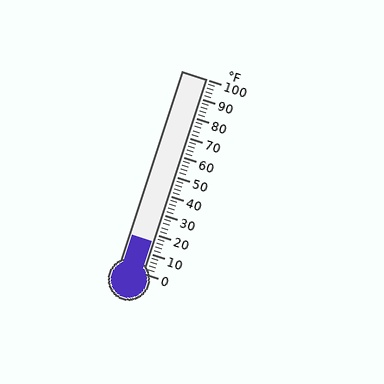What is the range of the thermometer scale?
The thermometer scale ranges from 0°F to 100°F.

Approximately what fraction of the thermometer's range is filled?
The thermometer is filled to approximately 15% of its range.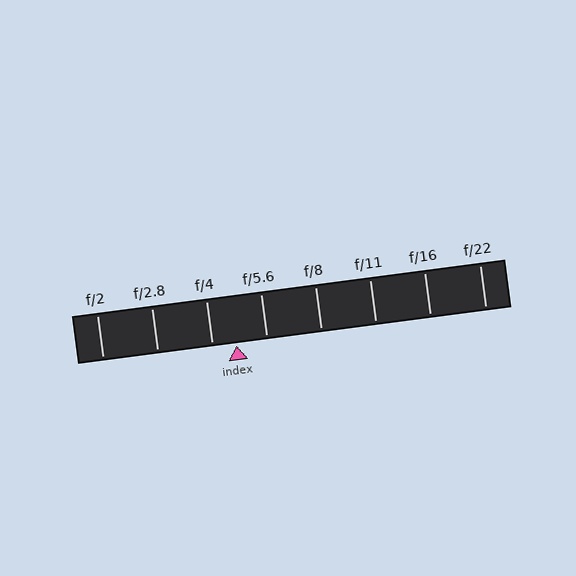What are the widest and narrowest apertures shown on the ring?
The widest aperture shown is f/2 and the narrowest is f/22.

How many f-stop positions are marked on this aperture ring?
There are 8 f-stop positions marked.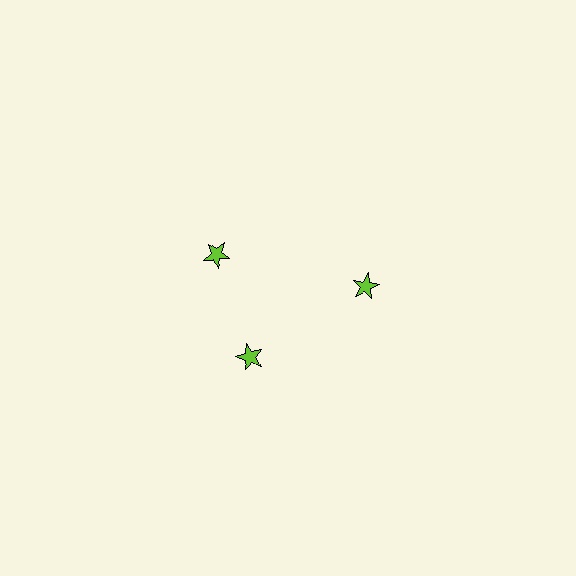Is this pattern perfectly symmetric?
No. The 3 lime stars are arranged in a ring, but one element near the 11 o'clock position is rotated out of alignment along the ring, breaking the 3-fold rotational symmetry.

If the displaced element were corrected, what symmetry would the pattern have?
It would have 3-fold rotational symmetry — the pattern would map onto itself every 120 degrees.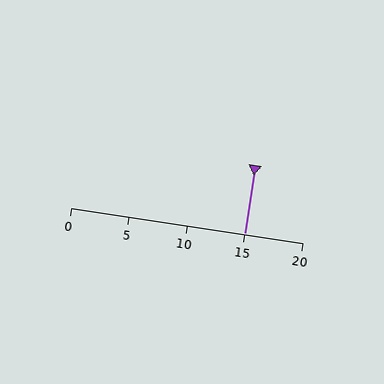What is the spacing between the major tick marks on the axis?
The major ticks are spaced 5 apart.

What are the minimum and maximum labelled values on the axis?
The axis runs from 0 to 20.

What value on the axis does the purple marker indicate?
The marker indicates approximately 15.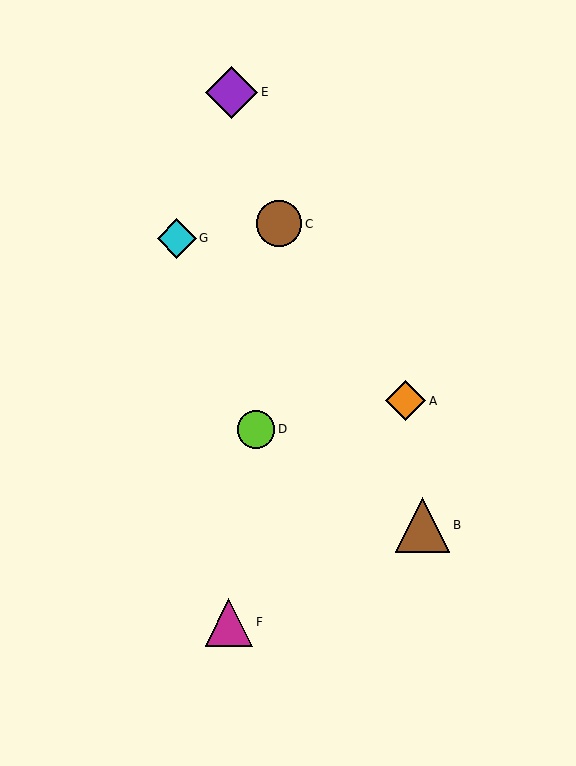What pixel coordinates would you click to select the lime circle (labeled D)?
Click at (256, 429) to select the lime circle D.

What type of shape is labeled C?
Shape C is a brown circle.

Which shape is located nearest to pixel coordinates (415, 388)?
The orange diamond (labeled A) at (406, 401) is nearest to that location.